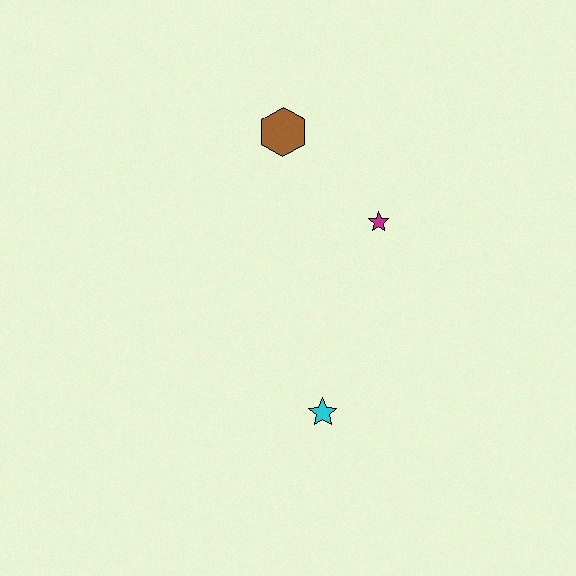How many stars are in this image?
There are 2 stars.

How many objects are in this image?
There are 3 objects.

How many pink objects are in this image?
There are no pink objects.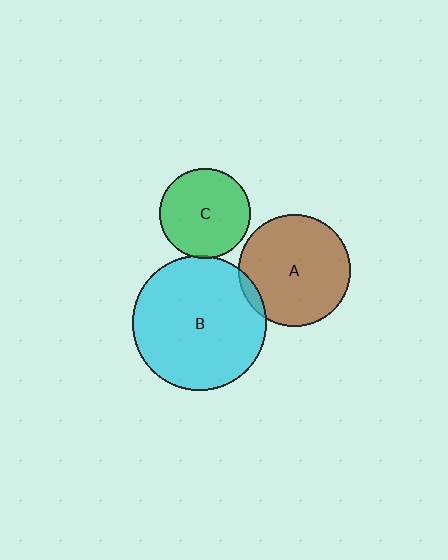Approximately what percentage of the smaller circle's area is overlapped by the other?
Approximately 5%.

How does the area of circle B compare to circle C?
Approximately 2.2 times.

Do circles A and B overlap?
Yes.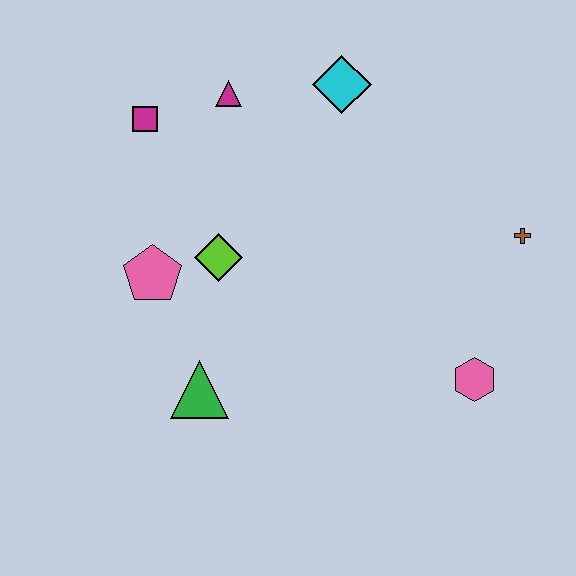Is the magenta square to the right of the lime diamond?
No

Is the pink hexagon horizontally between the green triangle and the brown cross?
Yes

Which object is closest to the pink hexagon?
The brown cross is closest to the pink hexagon.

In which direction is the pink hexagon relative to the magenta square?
The pink hexagon is to the right of the magenta square.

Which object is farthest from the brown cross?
The magenta square is farthest from the brown cross.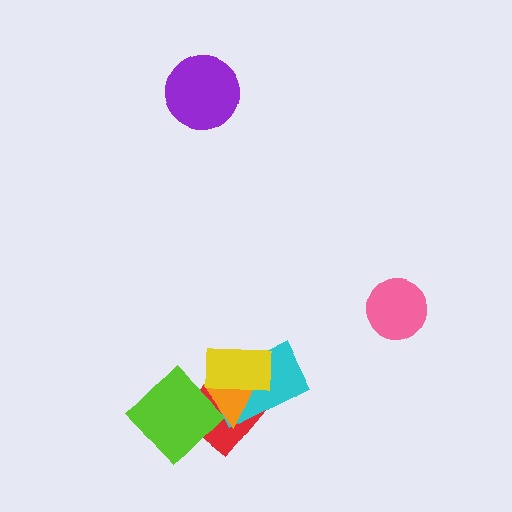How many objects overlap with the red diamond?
4 objects overlap with the red diamond.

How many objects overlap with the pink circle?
0 objects overlap with the pink circle.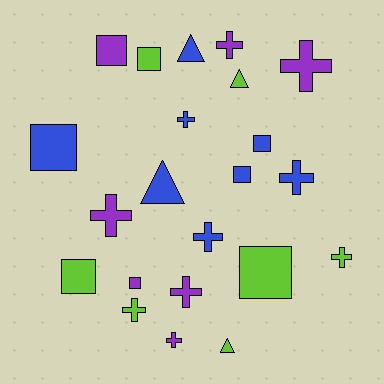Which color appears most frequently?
Blue, with 8 objects.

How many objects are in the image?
There are 22 objects.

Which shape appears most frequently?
Cross, with 10 objects.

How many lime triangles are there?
There are 2 lime triangles.